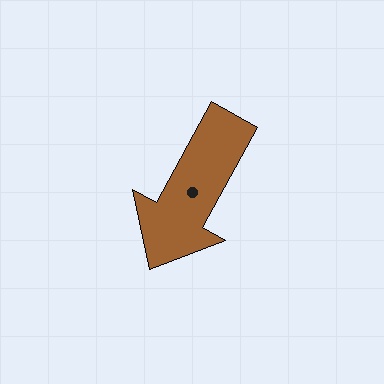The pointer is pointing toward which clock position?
Roughly 7 o'clock.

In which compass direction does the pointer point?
Southwest.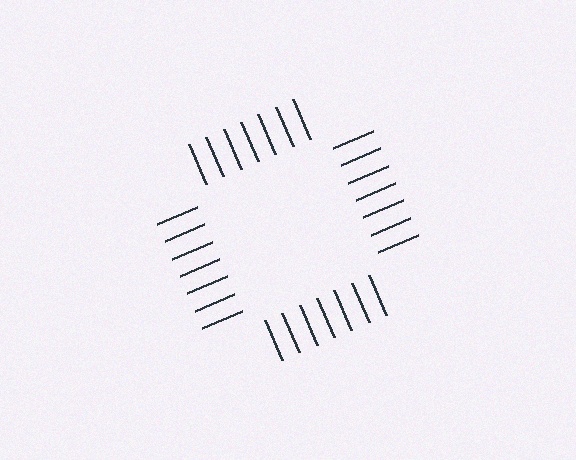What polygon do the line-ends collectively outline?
An illusory square — the line segments terminate on its edges but no continuous stroke is drawn.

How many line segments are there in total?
28 — 7 along each of the 4 edges.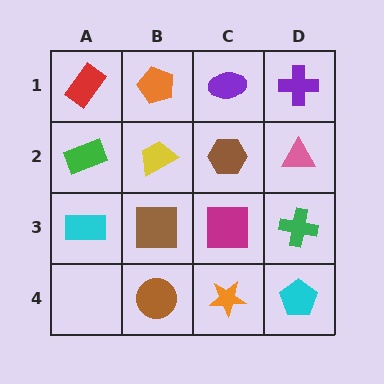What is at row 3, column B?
A brown square.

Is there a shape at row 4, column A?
No, that cell is empty.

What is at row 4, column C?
An orange star.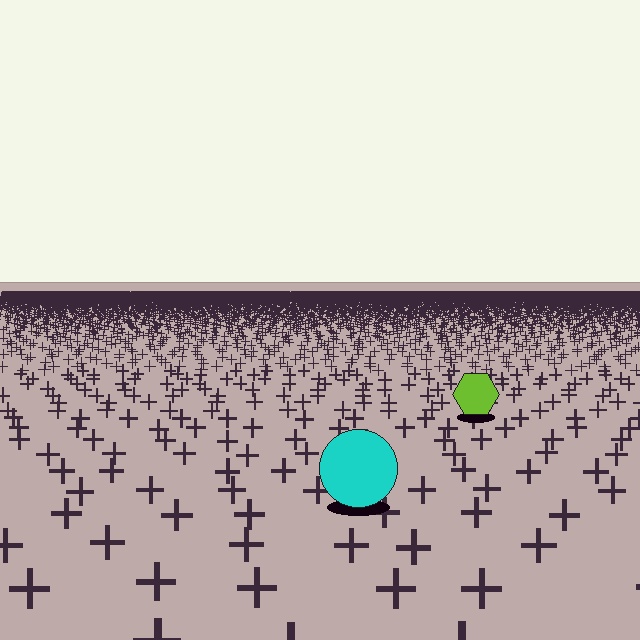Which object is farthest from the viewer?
The lime hexagon is farthest from the viewer. It appears smaller and the ground texture around it is denser.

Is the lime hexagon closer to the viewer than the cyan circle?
No. The cyan circle is closer — you can tell from the texture gradient: the ground texture is coarser near it.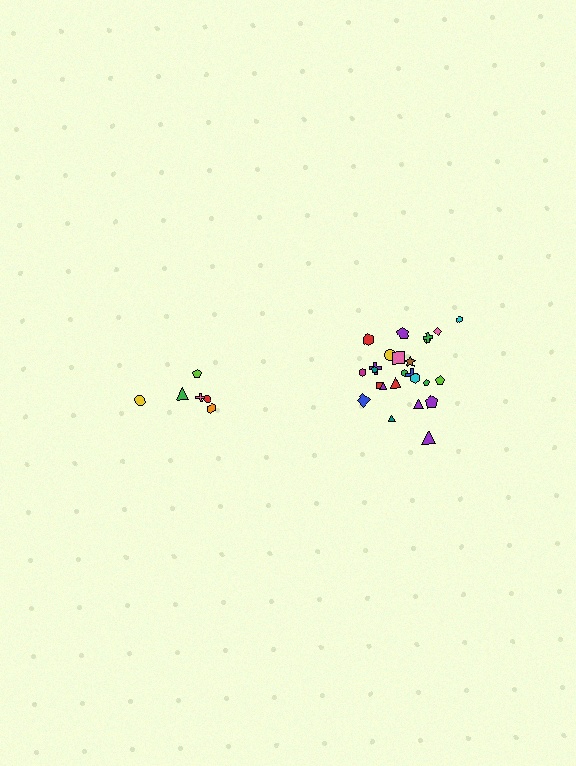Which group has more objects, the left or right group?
The right group.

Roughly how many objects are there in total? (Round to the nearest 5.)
Roughly 30 objects in total.